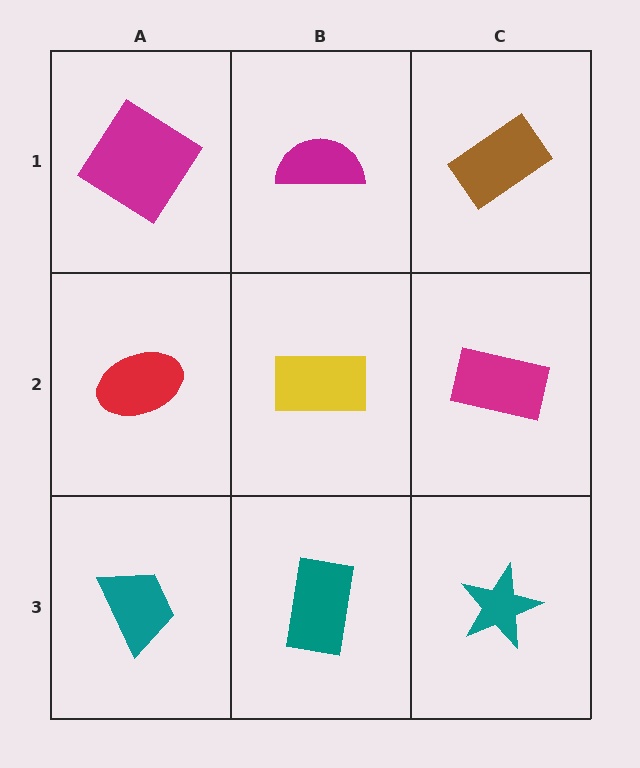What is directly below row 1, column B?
A yellow rectangle.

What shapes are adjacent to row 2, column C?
A brown rectangle (row 1, column C), a teal star (row 3, column C), a yellow rectangle (row 2, column B).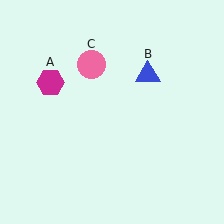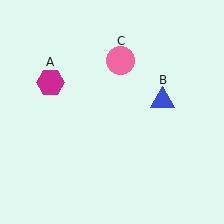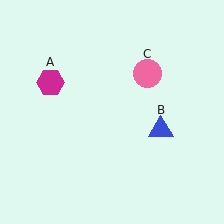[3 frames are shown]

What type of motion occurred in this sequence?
The blue triangle (object B), pink circle (object C) rotated clockwise around the center of the scene.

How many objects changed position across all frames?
2 objects changed position: blue triangle (object B), pink circle (object C).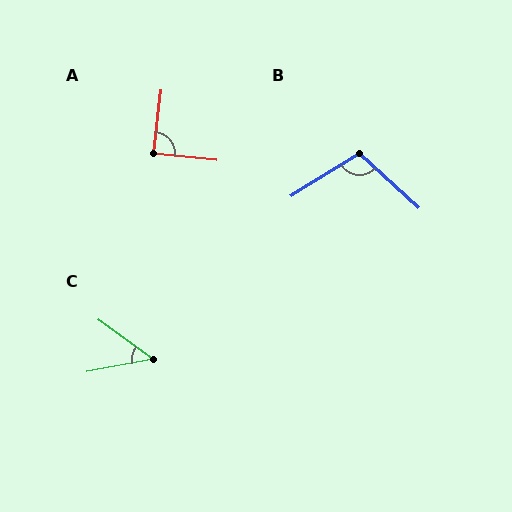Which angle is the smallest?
C, at approximately 47 degrees.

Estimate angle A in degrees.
Approximately 89 degrees.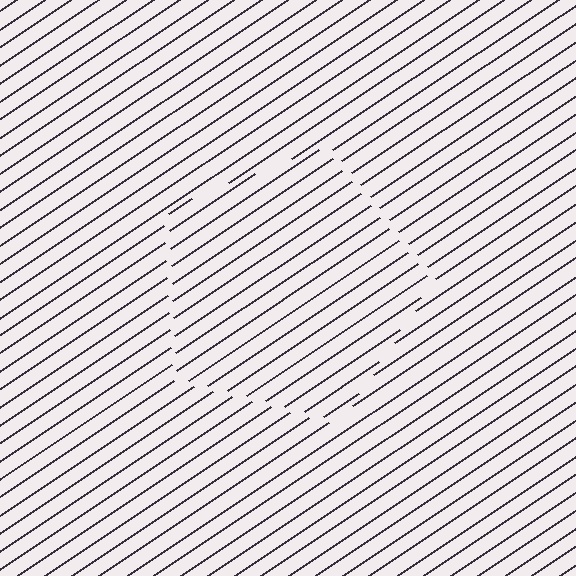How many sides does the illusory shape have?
5 sides — the line-ends trace a pentagon.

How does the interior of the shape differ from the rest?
The interior of the shape contains the same grating, shifted by half a period — the contour is defined by the phase discontinuity where line-ends from the inner and outer gratings abut.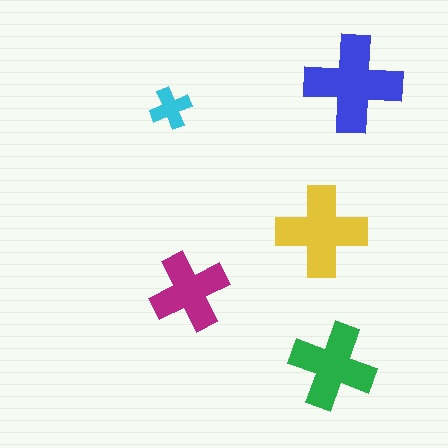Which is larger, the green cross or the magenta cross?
The green one.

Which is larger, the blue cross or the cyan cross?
The blue one.